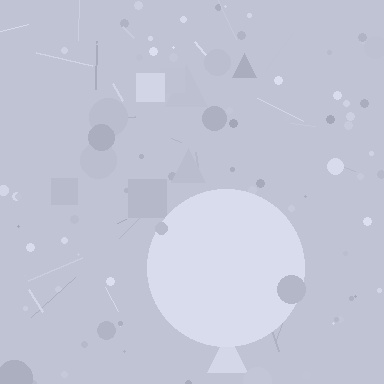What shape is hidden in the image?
A circle is hidden in the image.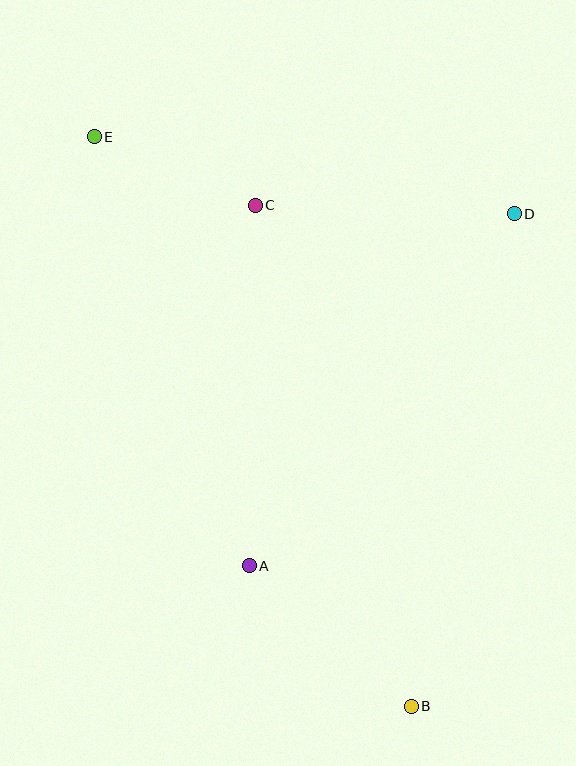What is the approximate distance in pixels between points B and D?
The distance between B and D is approximately 504 pixels.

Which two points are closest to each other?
Points C and E are closest to each other.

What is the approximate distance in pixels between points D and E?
The distance between D and E is approximately 427 pixels.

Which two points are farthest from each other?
Points B and E are farthest from each other.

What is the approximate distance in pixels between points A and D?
The distance between A and D is approximately 440 pixels.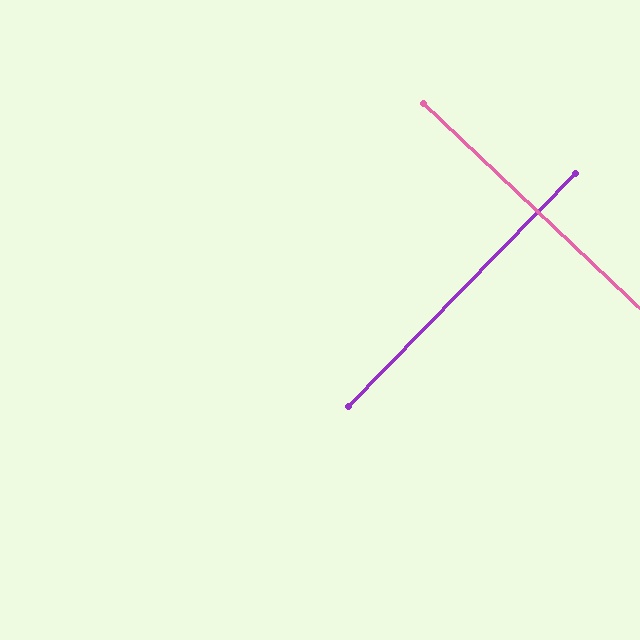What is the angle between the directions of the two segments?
Approximately 89 degrees.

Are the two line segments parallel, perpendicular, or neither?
Perpendicular — they meet at approximately 89°.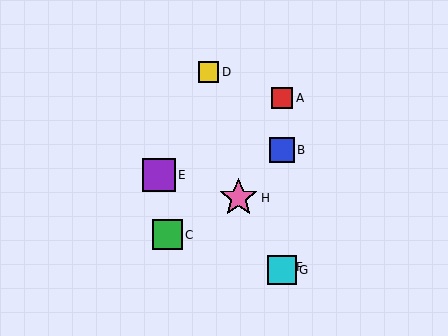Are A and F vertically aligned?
Yes, both are at x≈282.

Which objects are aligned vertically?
Objects A, B, F, G are aligned vertically.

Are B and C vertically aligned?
No, B is at x≈282 and C is at x≈167.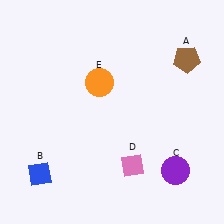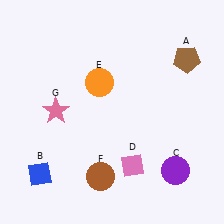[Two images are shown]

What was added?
A brown circle (F), a pink star (G) were added in Image 2.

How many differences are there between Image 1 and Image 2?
There are 2 differences between the two images.